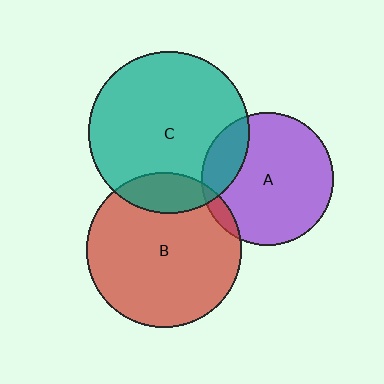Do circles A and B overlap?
Yes.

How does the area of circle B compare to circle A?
Approximately 1.4 times.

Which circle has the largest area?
Circle C (teal).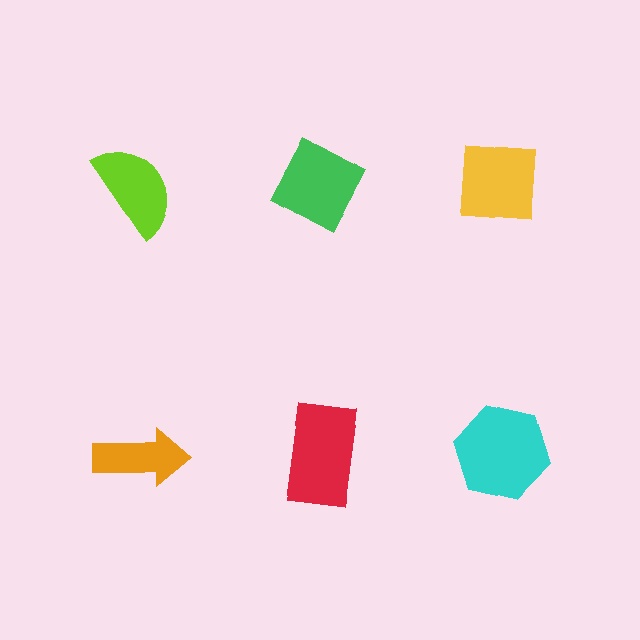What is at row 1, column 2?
A green diamond.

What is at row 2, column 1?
An orange arrow.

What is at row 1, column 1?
A lime semicircle.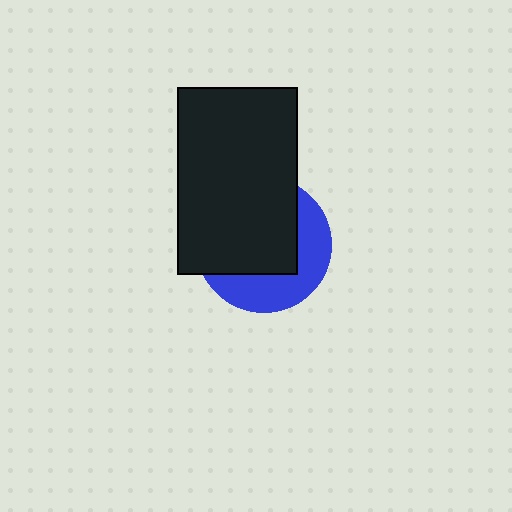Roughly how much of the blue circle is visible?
A small part of it is visible (roughly 39%).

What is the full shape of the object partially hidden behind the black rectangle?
The partially hidden object is a blue circle.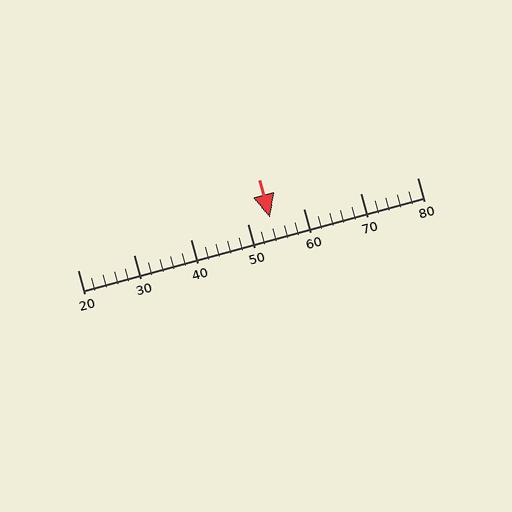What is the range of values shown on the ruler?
The ruler shows values from 20 to 80.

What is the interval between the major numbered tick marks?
The major tick marks are spaced 10 units apart.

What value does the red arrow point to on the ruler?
The red arrow points to approximately 54.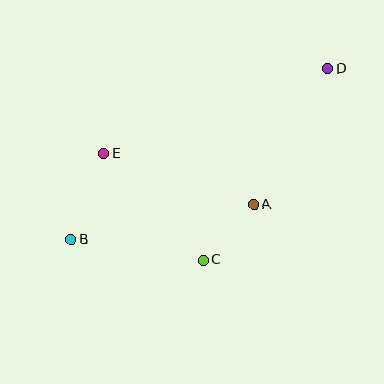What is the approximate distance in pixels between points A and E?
The distance between A and E is approximately 159 pixels.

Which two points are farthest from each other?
Points B and D are farthest from each other.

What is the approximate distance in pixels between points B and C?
The distance between B and C is approximately 134 pixels.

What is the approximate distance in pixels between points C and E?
The distance between C and E is approximately 146 pixels.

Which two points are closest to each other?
Points A and C are closest to each other.